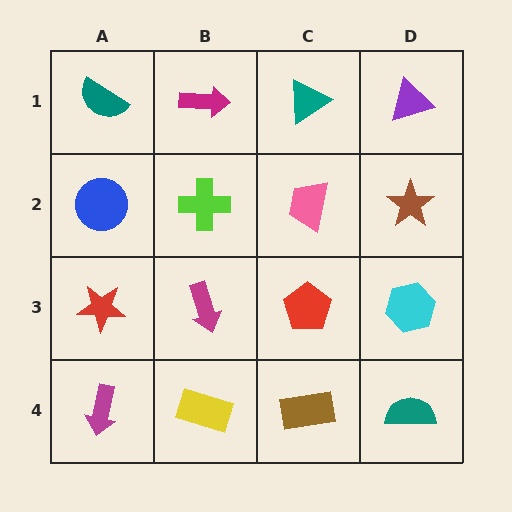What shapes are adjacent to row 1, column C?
A pink trapezoid (row 2, column C), a magenta arrow (row 1, column B), a purple triangle (row 1, column D).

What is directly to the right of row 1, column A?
A magenta arrow.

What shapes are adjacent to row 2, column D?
A purple triangle (row 1, column D), a cyan hexagon (row 3, column D), a pink trapezoid (row 2, column C).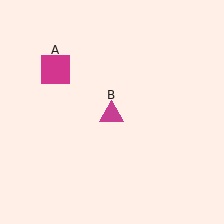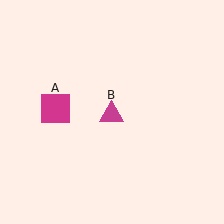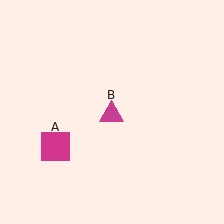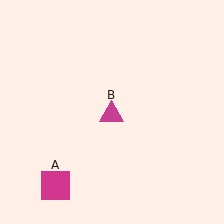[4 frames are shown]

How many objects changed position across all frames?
1 object changed position: magenta square (object A).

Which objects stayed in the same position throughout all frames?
Magenta triangle (object B) remained stationary.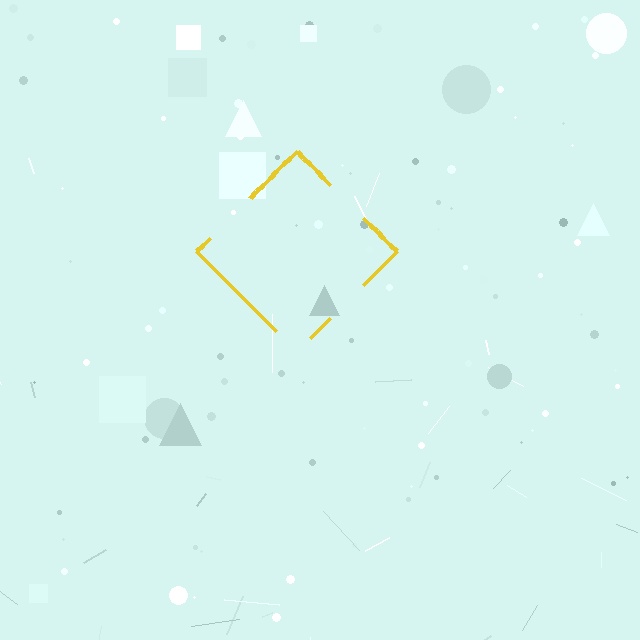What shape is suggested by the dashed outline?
The dashed outline suggests a diamond.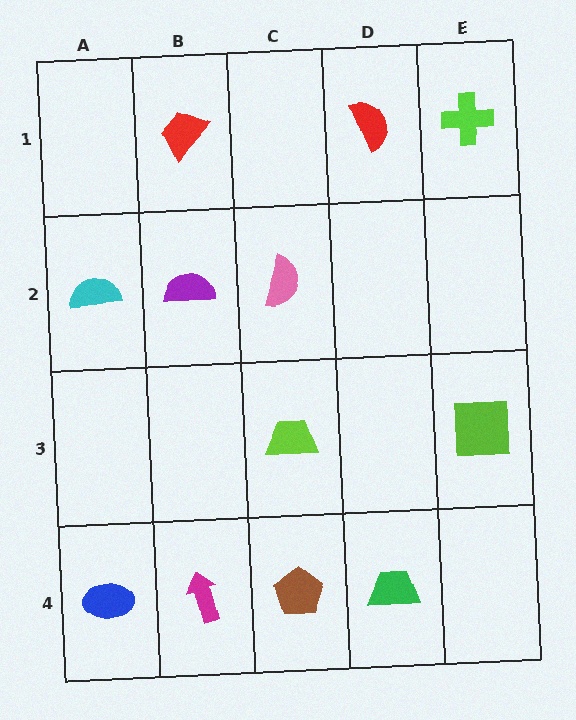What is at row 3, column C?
A lime trapezoid.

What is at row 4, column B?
A magenta arrow.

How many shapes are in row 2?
3 shapes.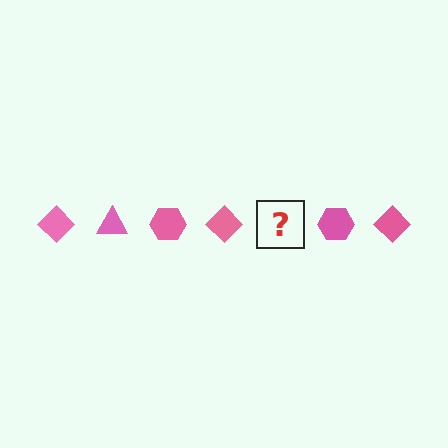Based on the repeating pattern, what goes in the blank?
The blank should be a pink triangle.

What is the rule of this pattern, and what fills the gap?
The rule is that the pattern cycles through diamond, triangle, hexagon shapes in pink. The gap should be filled with a pink triangle.